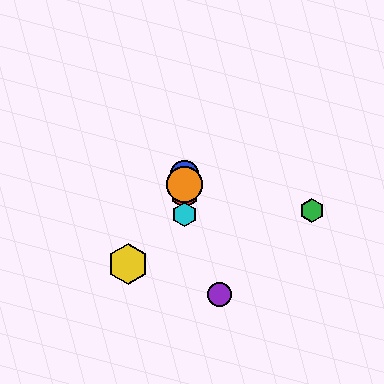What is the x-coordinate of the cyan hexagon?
The cyan hexagon is at x≈185.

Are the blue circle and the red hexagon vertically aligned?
Yes, both are at x≈185.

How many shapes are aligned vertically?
4 shapes (the red hexagon, the blue circle, the orange circle, the cyan hexagon) are aligned vertically.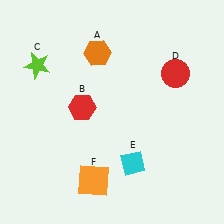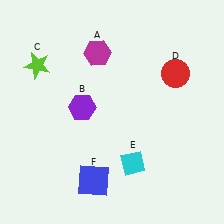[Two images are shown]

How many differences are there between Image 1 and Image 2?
There are 3 differences between the two images.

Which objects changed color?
A changed from orange to magenta. B changed from red to purple. F changed from orange to blue.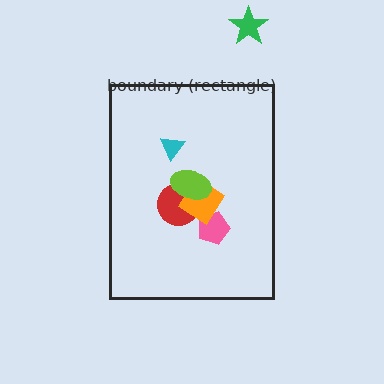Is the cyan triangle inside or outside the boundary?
Inside.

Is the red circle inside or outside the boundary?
Inside.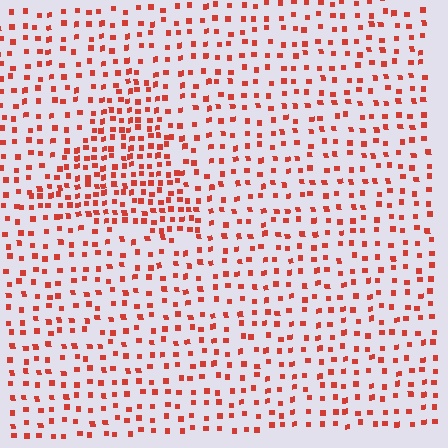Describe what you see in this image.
The image contains small red elements arranged at two different densities. A triangle-shaped region is visible where the elements are more densely packed than the surrounding area.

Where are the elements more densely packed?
The elements are more densely packed inside the triangle boundary.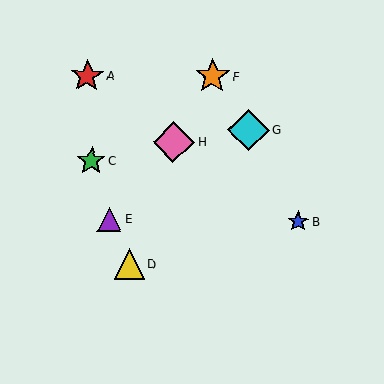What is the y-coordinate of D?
Object D is at y≈264.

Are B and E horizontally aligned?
Yes, both are at y≈222.